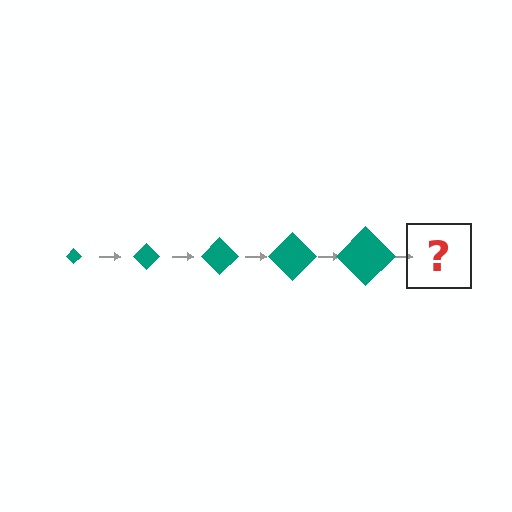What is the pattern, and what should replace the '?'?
The pattern is that the diamond gets progressively larger each step. The '?' should be a teal diamond, larger than the previous one.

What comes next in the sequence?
The next element should be a teal diamond, larger than the previous one.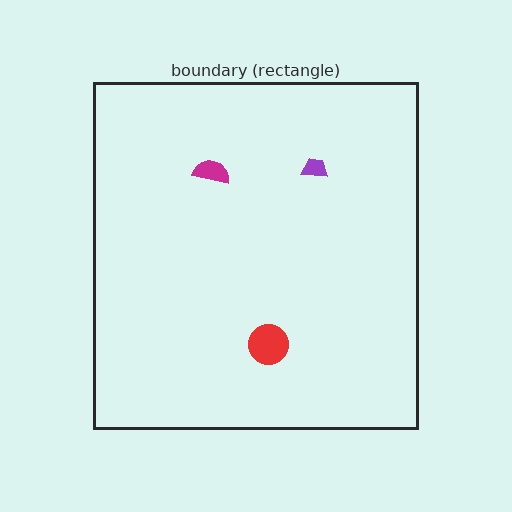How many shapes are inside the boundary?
3 inside, 0 outside.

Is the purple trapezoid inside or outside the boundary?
Inside.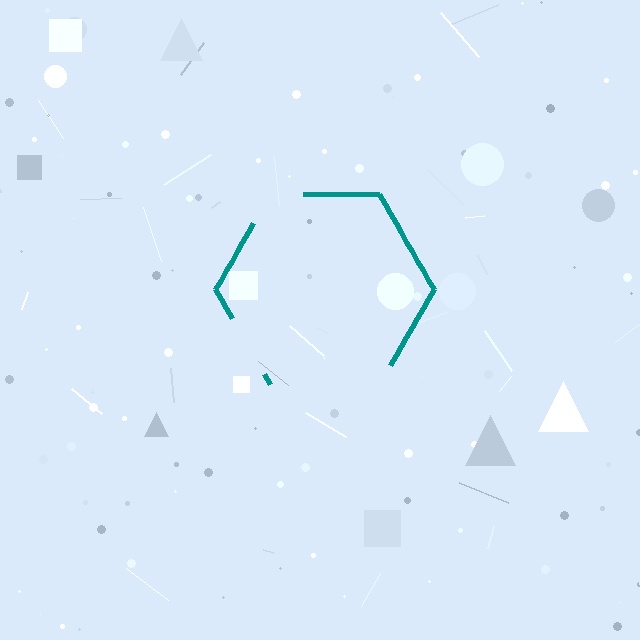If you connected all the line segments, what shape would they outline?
They would outline a hexagon.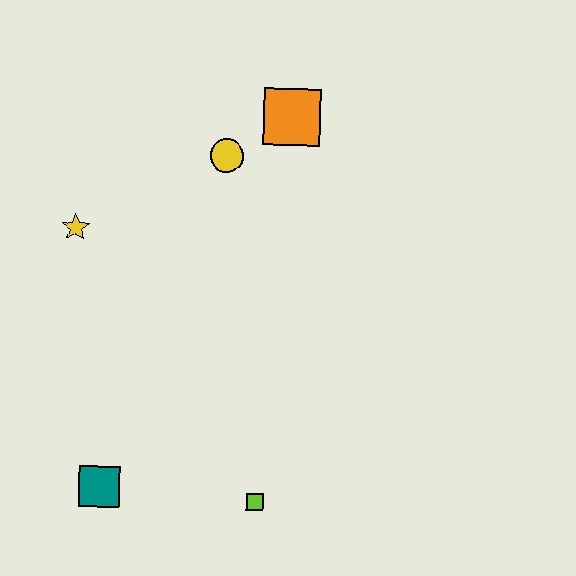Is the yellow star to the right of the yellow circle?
No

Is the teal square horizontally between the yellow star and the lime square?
Yes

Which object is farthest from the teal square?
The orange square is farthest from the teal square.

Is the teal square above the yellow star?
No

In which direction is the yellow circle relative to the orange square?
The yellow circle is to the left of the orange square.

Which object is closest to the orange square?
The yellow circle is closest to the orange square.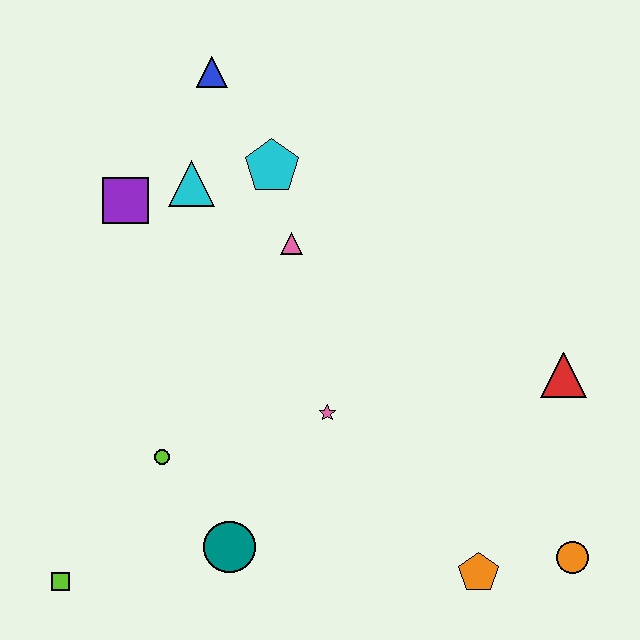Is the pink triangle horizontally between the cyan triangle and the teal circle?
No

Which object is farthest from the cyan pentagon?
The orange circle is farthest from the cyan pentagon.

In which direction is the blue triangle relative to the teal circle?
The blue triangle is above the teal circle.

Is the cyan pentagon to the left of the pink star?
Yes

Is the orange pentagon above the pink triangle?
No